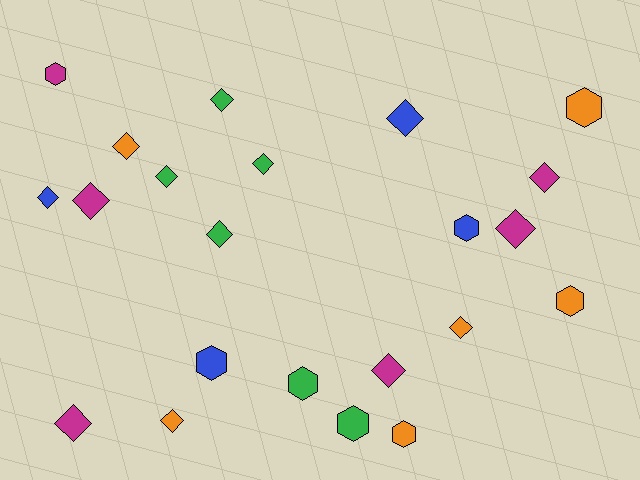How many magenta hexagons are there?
There is 1 magenta hexagon.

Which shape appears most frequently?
Diamond, with 14 objects.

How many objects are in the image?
There are 22 objects.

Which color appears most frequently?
Magenta, with 6 objects.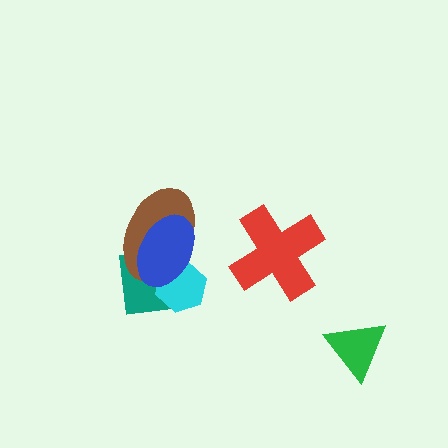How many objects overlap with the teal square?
3 objects overlap with the teal square.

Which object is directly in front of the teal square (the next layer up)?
The cyan hexagon is directly in front of the teal square.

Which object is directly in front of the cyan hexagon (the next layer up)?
The brown ellipse is directly in front of the cyan hexagon.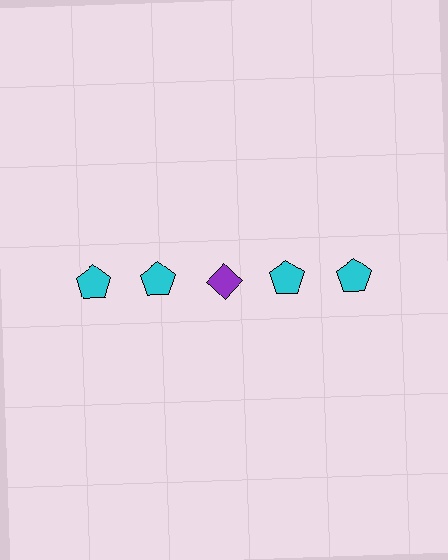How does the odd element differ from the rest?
It differs in both color (purple instead of cyan) and shape (diamond instead of pentagon).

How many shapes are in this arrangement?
There are 5 shapes arranged in a grid pattern.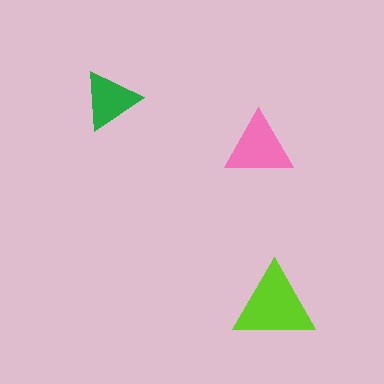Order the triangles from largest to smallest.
the lime one, the pink one, the green one.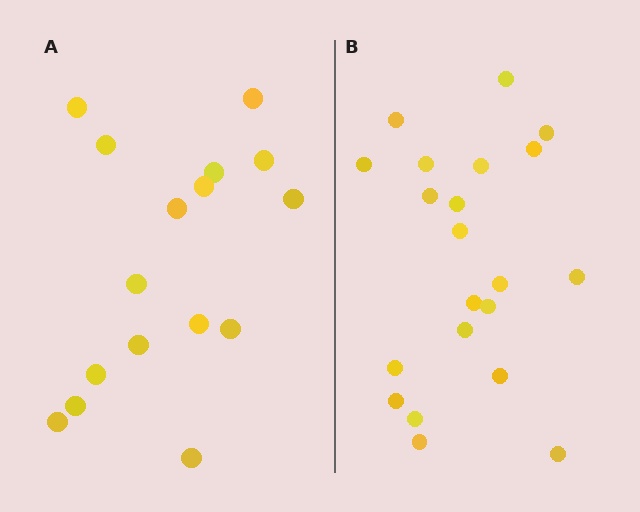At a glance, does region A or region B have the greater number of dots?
Region B (the right region) has more dots.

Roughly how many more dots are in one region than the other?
Region B has about 5 more dots than region A.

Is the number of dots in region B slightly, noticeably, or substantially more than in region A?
Region B has noticeably more, but not dramatically so. The ratio is roughly 1.3 to 1.